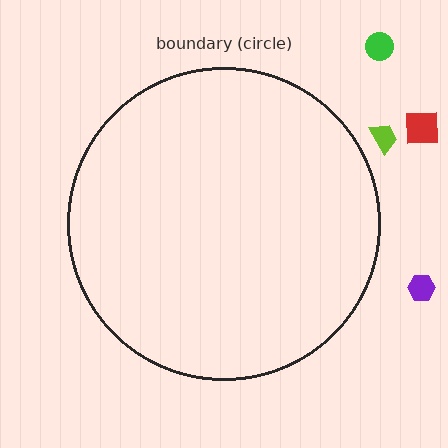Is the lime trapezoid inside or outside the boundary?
Outside.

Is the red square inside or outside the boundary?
Outside.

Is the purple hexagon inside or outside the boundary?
Outside.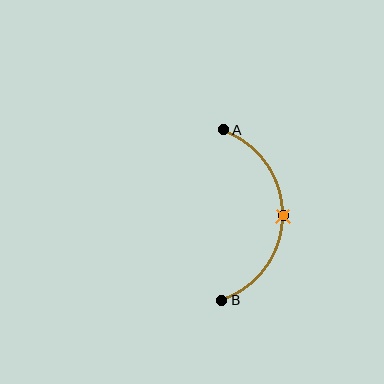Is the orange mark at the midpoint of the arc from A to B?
Yes. The orange mark lies on the arc at equal arc-length from both A and B — it is the arc midpoint.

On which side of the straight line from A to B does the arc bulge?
The arc bulges to the right of the straight line connecting A and B.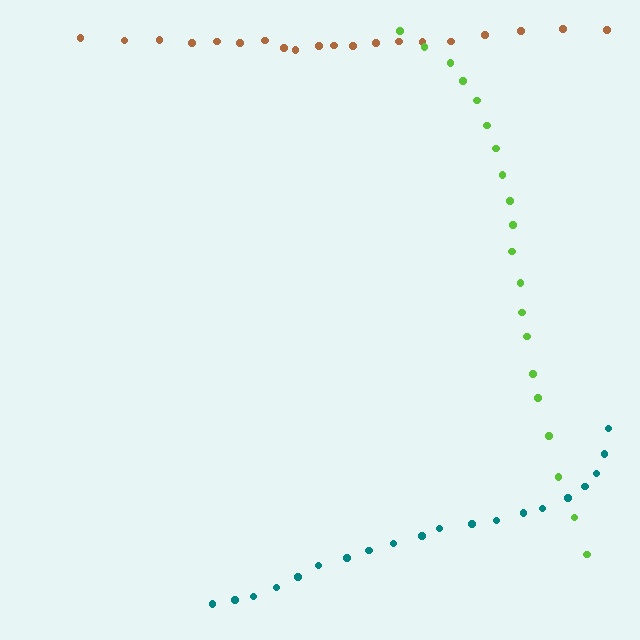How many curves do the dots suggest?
There are 3 distinct paths.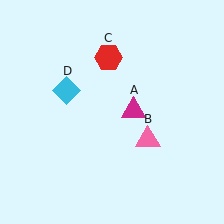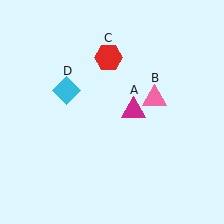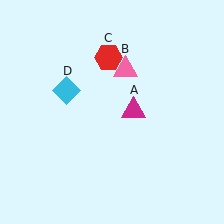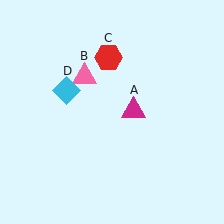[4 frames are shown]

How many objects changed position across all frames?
1 object changed position: pink triangle (object B).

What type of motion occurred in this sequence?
The pink triangle (object B) rotated counterclockwise around the center of the scene.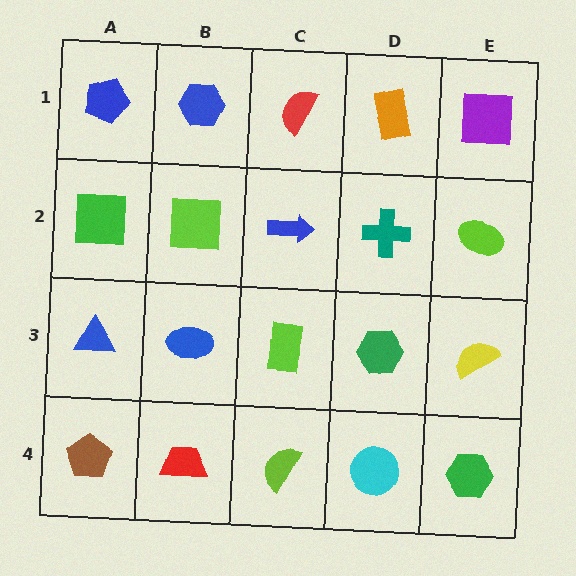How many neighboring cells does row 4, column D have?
3.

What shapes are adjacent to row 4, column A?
A blue triangle (row 3, column A), a red trapezoid (row 4, column B).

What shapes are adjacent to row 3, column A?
A green square (row 2, column A), a brown pentagon (row 4, column A), a blue ellipse (row 3, column B).